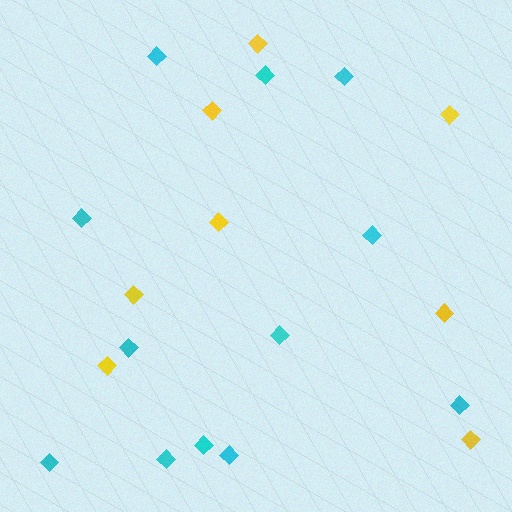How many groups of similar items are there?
There are 2 groups: one group of yellow diamonds (8) and one group of cyan diamonds (12).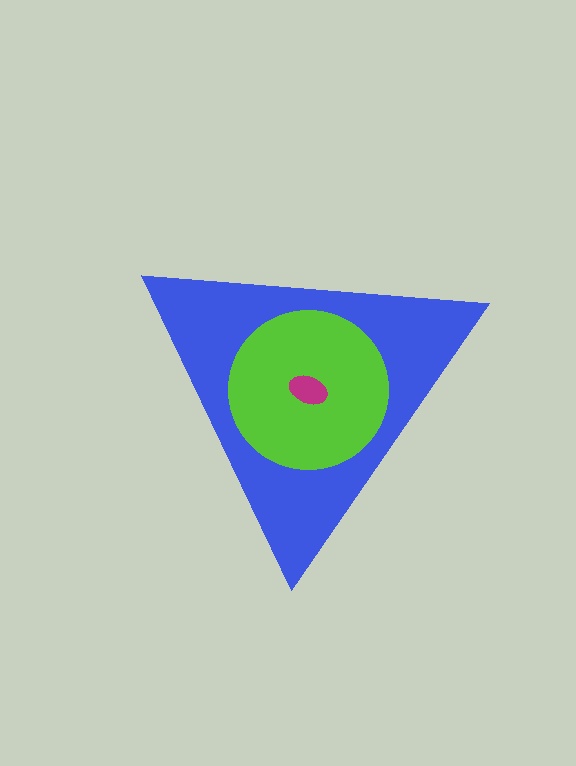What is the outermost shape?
The blue triangle.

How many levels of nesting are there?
3.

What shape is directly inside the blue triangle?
The lime circle.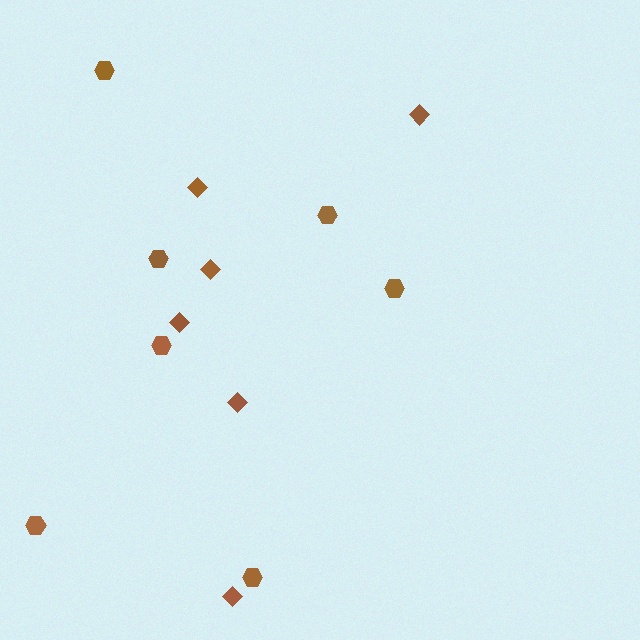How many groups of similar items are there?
There are 2 groups: one group of hexagons (7) and one group of diamonds (6).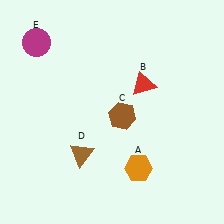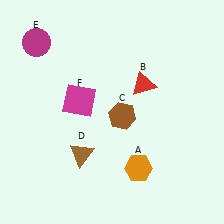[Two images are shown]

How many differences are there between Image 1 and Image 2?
There is 1 difference between the two images.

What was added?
A magenta square (F) was added in Image 2.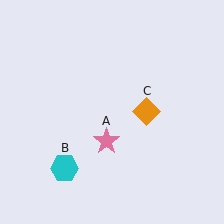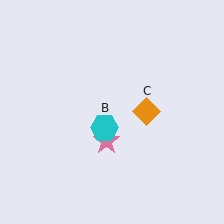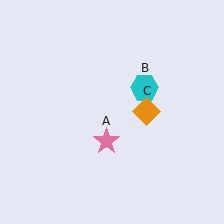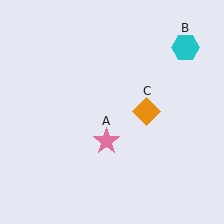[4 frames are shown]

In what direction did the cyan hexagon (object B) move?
The cyan hexagon (object B) moved up and to the right.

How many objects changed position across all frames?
1 object changed position: cyan hexagon (object B).